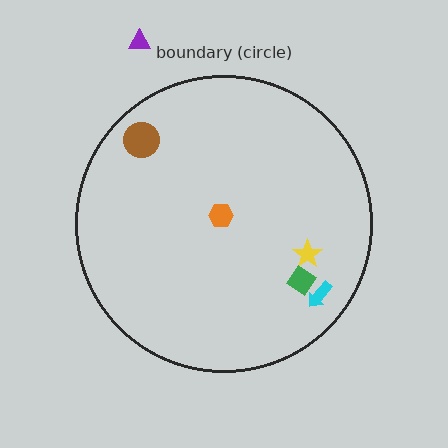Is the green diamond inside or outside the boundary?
Inside.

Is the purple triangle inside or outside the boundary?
Outside.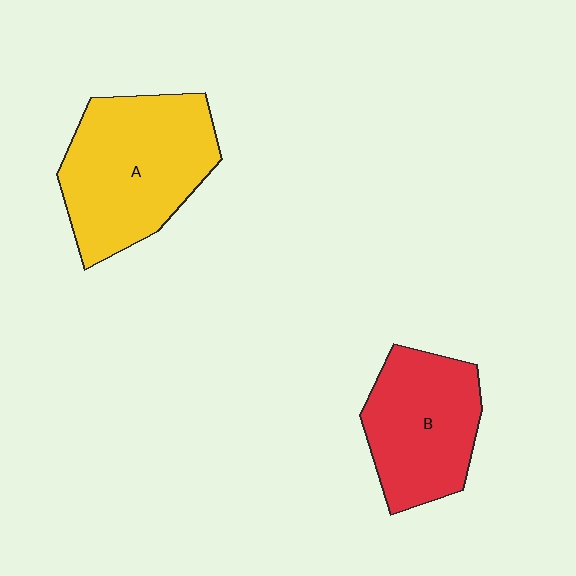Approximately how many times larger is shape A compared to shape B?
Approximately 1.3 times.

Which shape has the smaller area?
Shape B (red).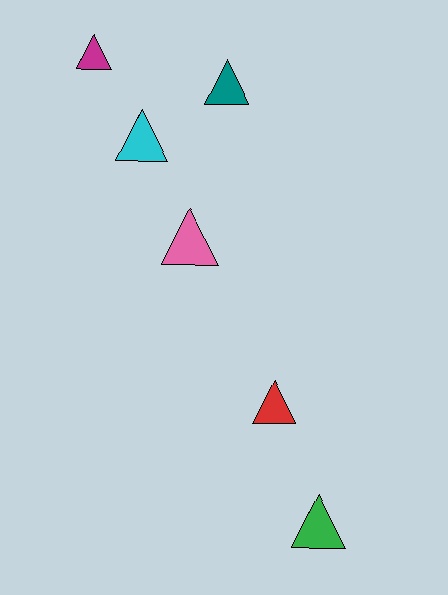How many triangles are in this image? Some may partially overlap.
There are 6 triangles.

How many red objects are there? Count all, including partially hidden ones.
There is 1 red object.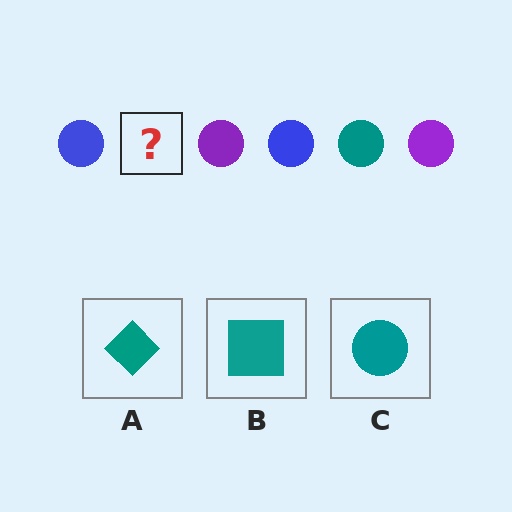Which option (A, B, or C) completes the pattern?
C.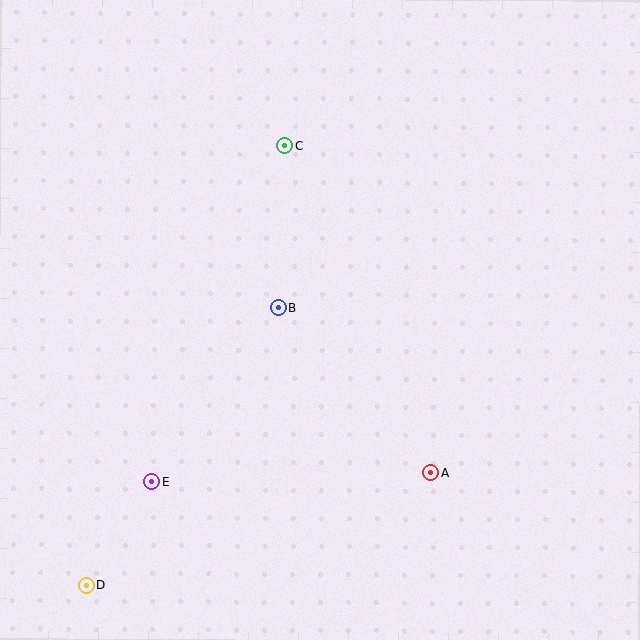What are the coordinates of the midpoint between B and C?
The midpoint between B and C is at (281, 227).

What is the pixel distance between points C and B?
The distance between C and B is 162 pixels.